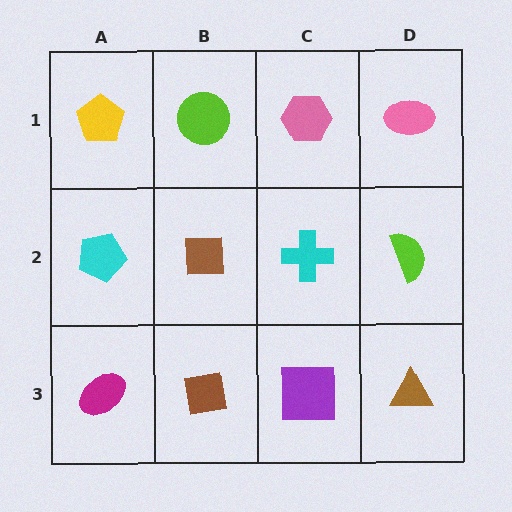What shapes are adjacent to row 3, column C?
A cyan cross (row 2, column C), a brown square (row 3, column B), a brown triangle (row 3, column D).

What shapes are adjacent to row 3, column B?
A brown square (row 2, column B), a magenta ellipse (row 3, column A), a purple square (row 3, column C).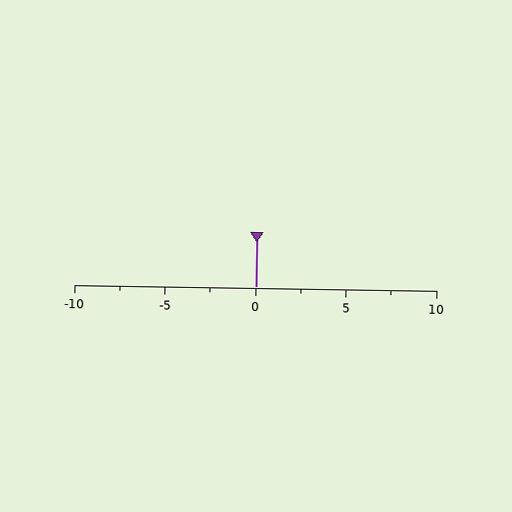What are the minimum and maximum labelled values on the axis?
The axis runs from -10 to 10.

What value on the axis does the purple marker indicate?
The marker indicates approximately 0.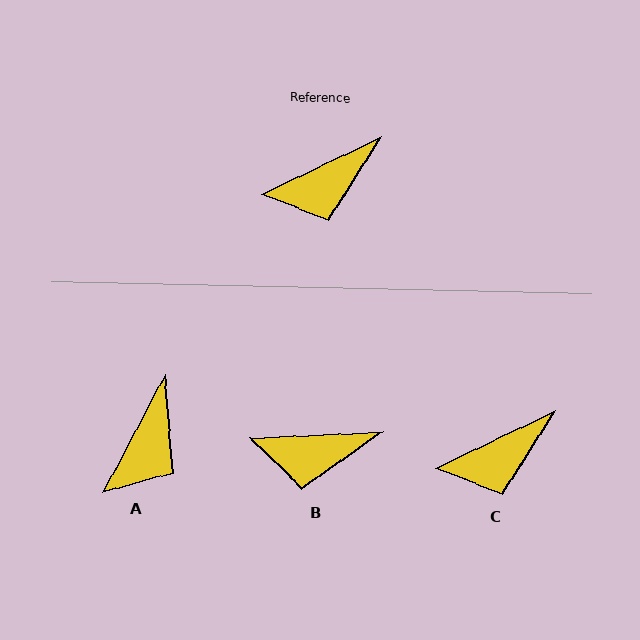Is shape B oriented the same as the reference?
No, it is off by about 23 degrees.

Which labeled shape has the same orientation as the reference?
C.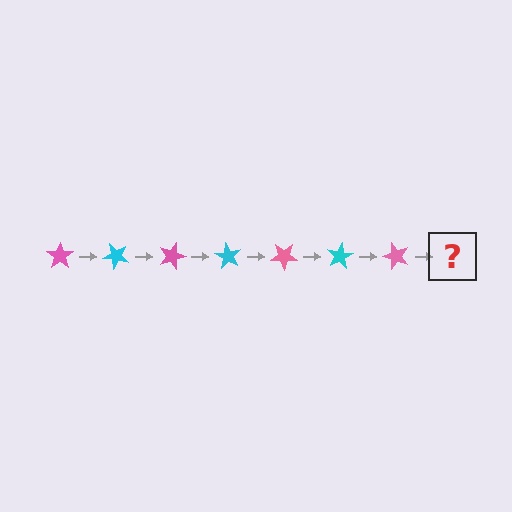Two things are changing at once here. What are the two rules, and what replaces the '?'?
The two rules are that it rotates 45 degrees each step and the color cycles through pink and cyan. The '?' should be a cyan star, rotated 315 degrees from the start.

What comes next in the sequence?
The next element should be a cyan star, rotated 315 degrees from the start.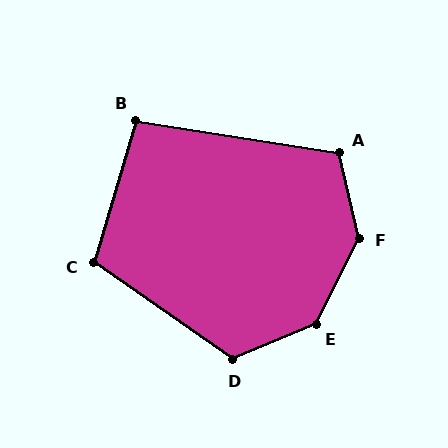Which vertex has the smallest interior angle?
B, at approximately 98 degrees.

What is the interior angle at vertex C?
Approximately 108 degrees (obtuse).